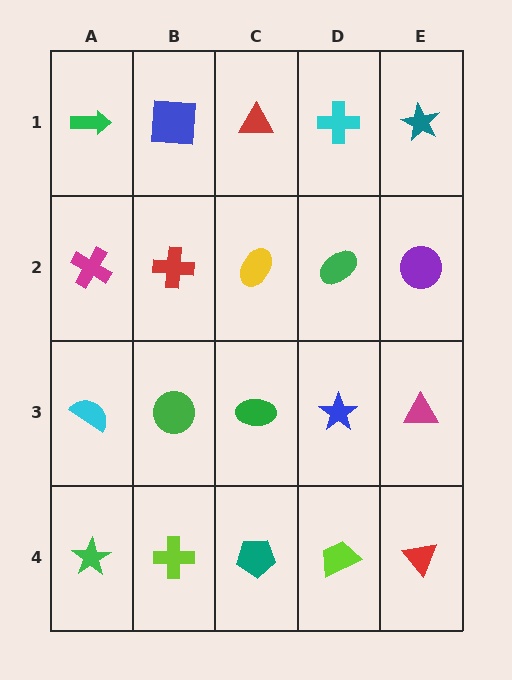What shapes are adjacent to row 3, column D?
A green ellipse (row 2, column D), a lime trapezoid (row 4, column D), a green ellipse (row 3, column C), a magenta triangle (row 3, column E).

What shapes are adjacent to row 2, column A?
A green arrow (row 1, column A), a cyan semicircle (row 3, column A), a red cross (row 2, column B).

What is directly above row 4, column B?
A green circle.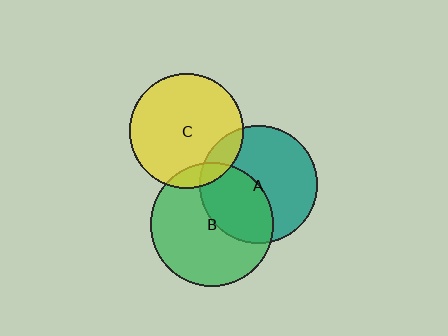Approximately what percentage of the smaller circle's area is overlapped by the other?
Approximately 40%.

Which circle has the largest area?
Circle B (green).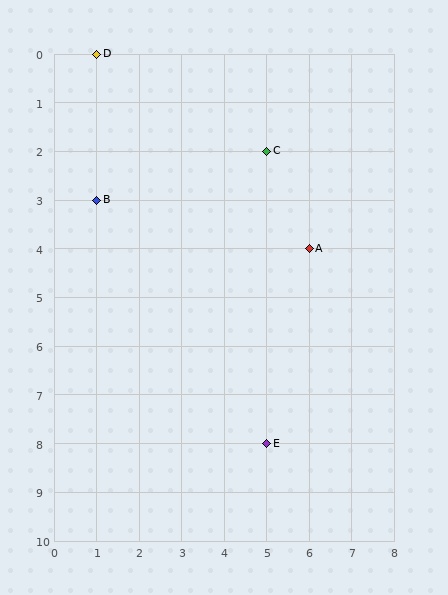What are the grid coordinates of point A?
Point A is at grid coordinates (6, 4).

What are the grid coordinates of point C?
Point C is at grid coordinates (5, 2).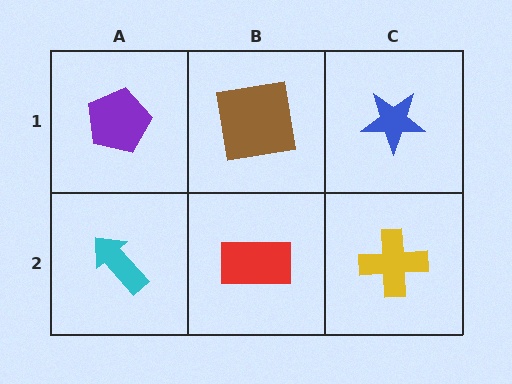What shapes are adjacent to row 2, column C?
A blue star (row 1, column C), a red rectangle (row 2, column B).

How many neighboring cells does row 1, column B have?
3.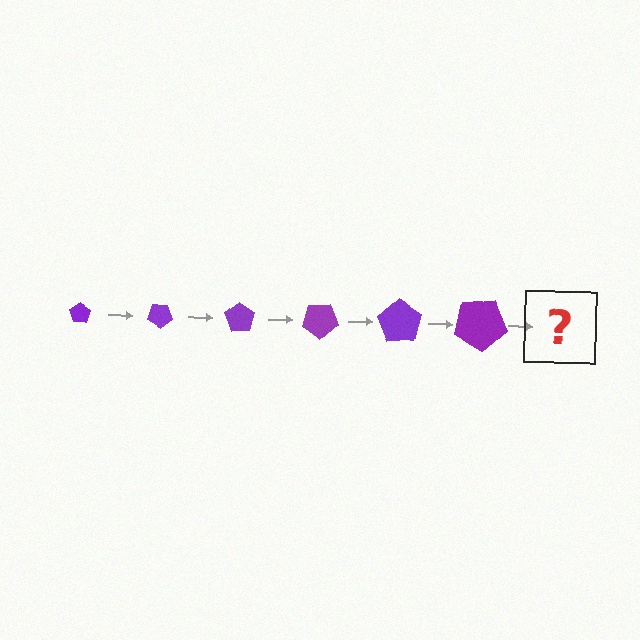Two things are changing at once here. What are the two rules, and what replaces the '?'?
The two rules are that the pentagon grows larger each step and it rotates 35 degrees each step. The '?' should be a pentagon, larger than the previous one and rotated 210 degrees from the start.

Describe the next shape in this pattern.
It should be a pentagon, larger than the previous one and rotated 210 degrees from the start.